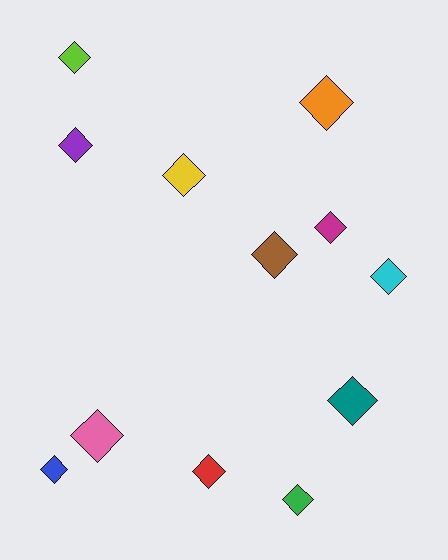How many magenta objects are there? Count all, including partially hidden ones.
There is 1 magenta object.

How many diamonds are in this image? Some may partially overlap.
There are 12 diamonds.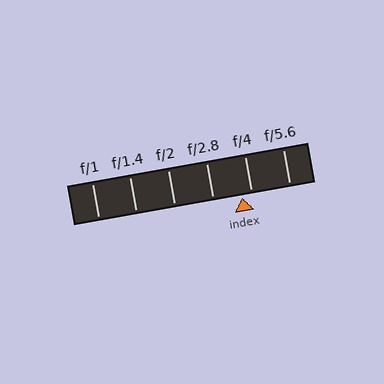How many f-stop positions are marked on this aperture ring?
There are 6 f-stop positions marked.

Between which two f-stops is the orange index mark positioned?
The index mark is between f/2.8 and f/4.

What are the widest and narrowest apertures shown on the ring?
The widest aperture shown is f/1 and the narrowest is f/5.6.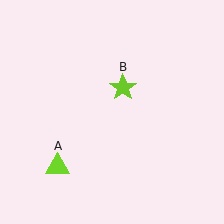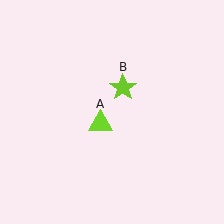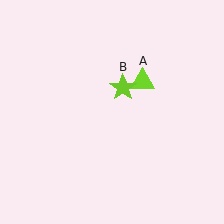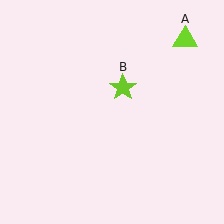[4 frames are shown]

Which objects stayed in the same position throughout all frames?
Lime star (object B) remained stationary.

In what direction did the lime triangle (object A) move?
The lime triangle (object A) moved up and to the right.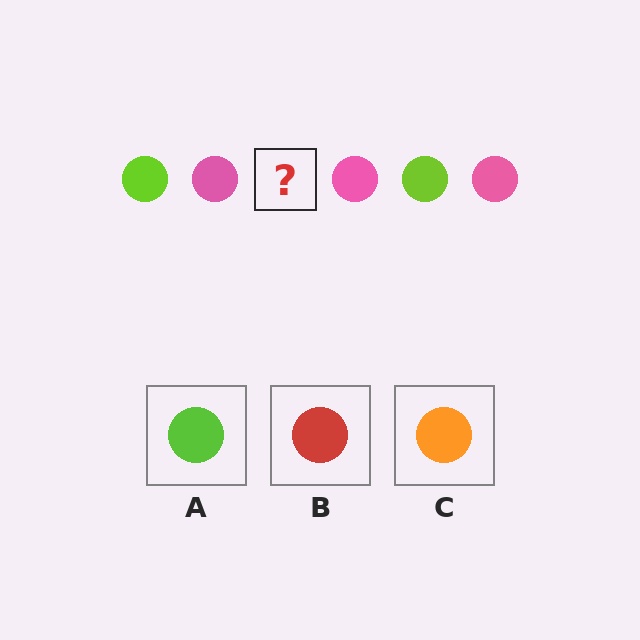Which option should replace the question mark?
Option A.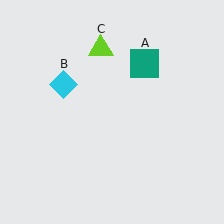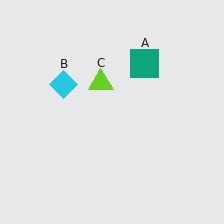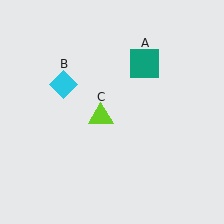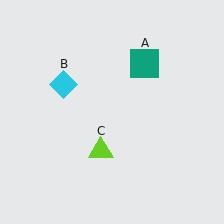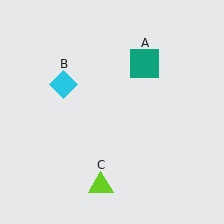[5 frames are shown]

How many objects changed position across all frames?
1 object changed position: lime triangle (object C).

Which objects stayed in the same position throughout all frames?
Teal square (object A) and cyan diamond (object B) remained stationary.